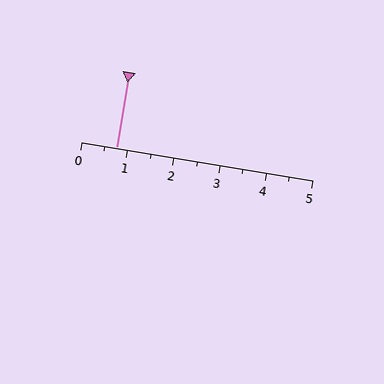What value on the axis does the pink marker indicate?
The marker indicates approximately 0.8.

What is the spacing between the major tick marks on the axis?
The major ticks are spaced 1 apart.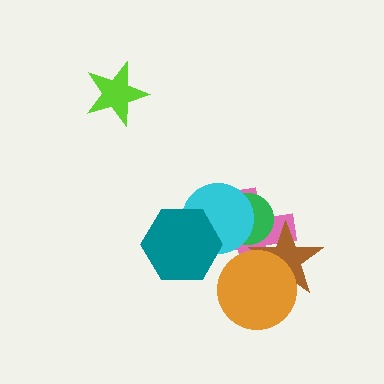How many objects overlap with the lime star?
0 objects overlap with the lime star.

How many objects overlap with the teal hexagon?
2 objects overlap with the teal hexagon.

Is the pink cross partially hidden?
Yes, it is partially covered by another shape.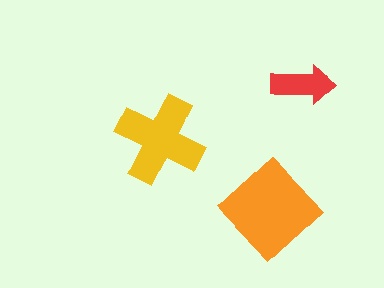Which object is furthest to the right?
The red arrow is rightmost.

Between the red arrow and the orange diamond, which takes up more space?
The orange diamond.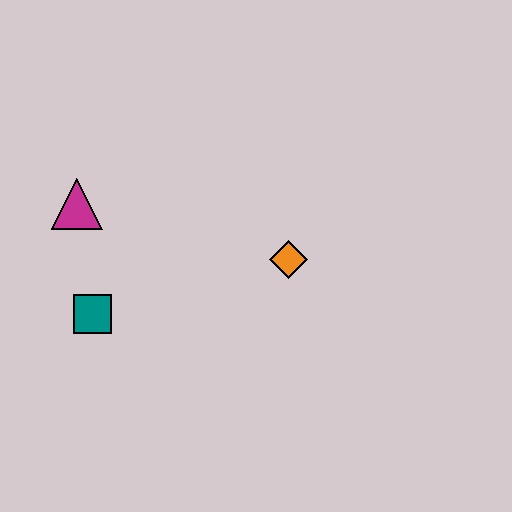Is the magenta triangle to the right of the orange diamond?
No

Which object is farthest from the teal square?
The orange diamond is farthest from the teal square.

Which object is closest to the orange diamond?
The teal square is closest to the orange diamond.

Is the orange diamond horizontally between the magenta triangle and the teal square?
No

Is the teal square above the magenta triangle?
No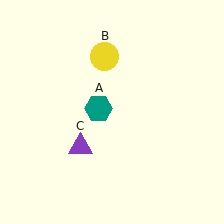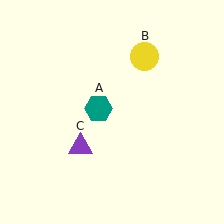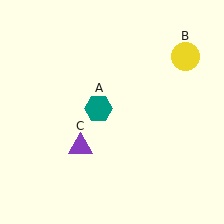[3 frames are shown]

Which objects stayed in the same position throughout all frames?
Teal hexagon (object A) and purple triangle (object C) remained stationary.